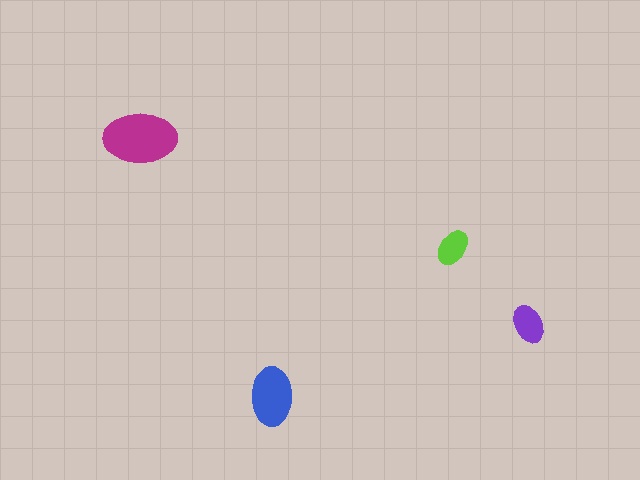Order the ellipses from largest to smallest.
the magenta one, the blue one, the purple one, the lime one.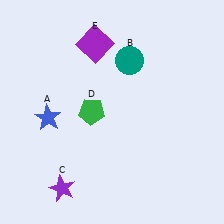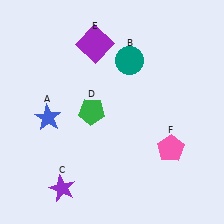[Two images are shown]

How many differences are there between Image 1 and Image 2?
There is 1 difference between the two images.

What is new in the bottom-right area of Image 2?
A pink pentagon (F) was added in the bottom-right area of Image 2.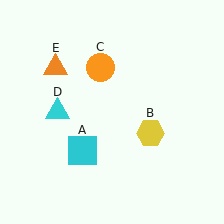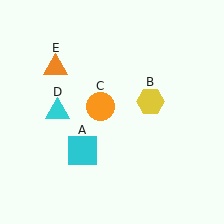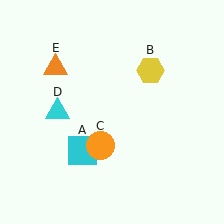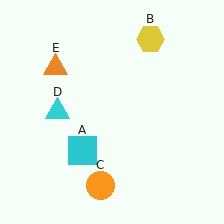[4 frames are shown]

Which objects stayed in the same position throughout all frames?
Cyan square (object A) and cyan triangle (object D) and orange triangle (object E) remained stationary.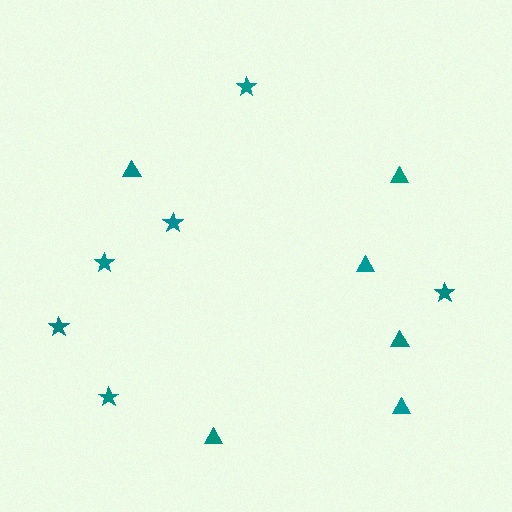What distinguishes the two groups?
There are 2 groups: one group of stars (6) and one group of triangles (6).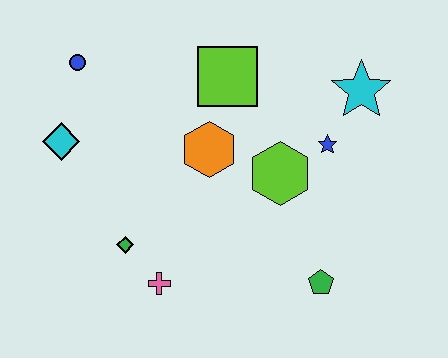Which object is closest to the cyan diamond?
The blue circle is closest to the cyan diamond.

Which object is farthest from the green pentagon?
The blue circle is farthest from the green pentagon.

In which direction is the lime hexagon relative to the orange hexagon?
The lime hexagon is to the right of the orange hexagon.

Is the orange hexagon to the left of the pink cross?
No